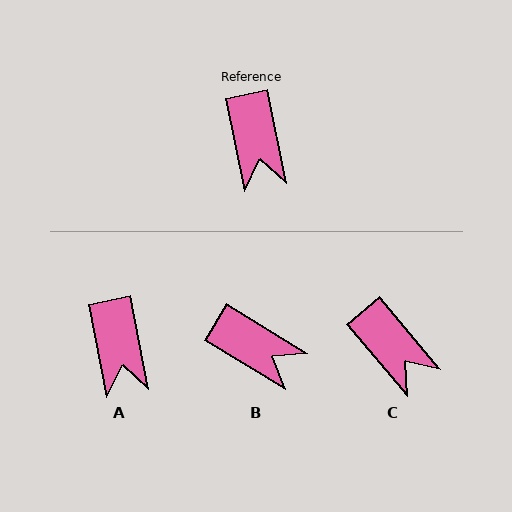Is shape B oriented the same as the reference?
No, it is off by about 47 degrees.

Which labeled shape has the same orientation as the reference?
A.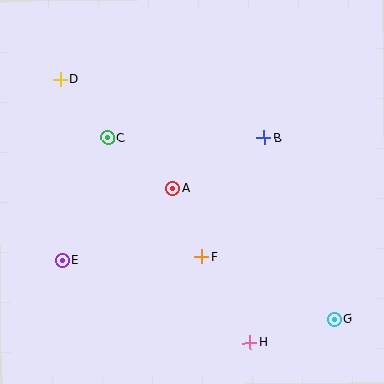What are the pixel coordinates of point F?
Point F is at (201, 256).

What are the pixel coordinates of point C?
Point C is at (108, 137).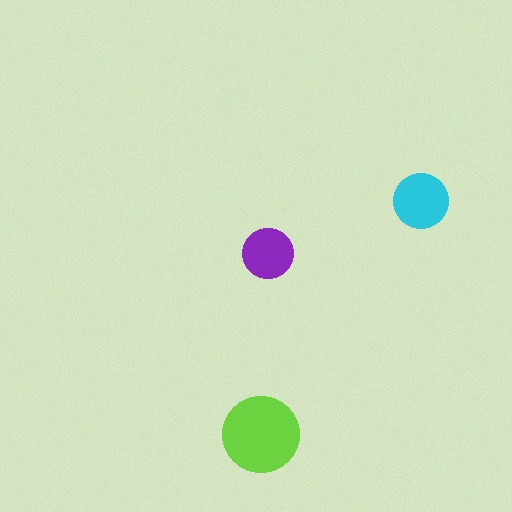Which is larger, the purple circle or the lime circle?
The lime one.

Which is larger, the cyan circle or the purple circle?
The cyan one.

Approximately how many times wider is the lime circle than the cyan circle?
About 1.5 times wider.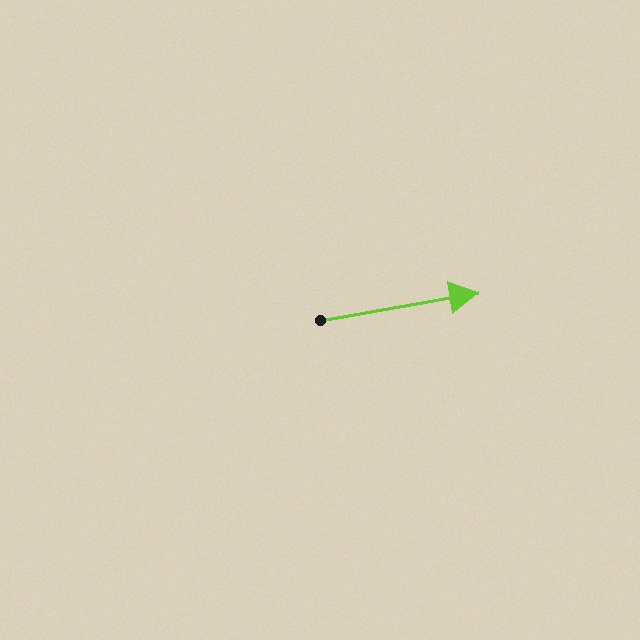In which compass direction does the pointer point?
East.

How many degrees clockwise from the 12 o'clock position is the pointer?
Approximately 80 degrees.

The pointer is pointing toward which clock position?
Roughly 3 o'clock.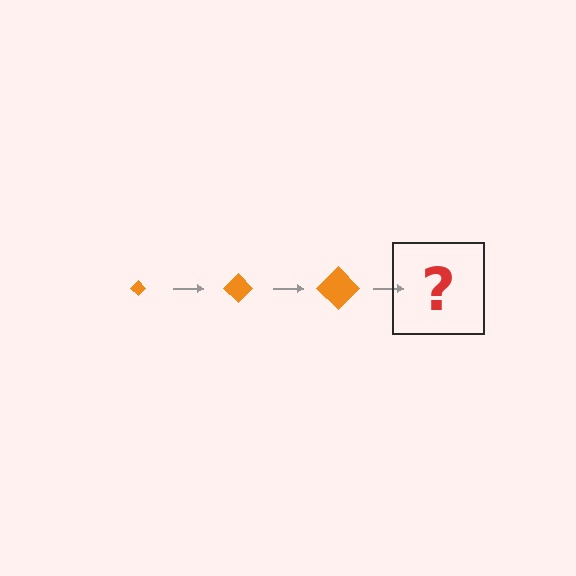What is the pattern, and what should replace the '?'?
The pattern is that the diamond gets progressively larger each step. The '?' should be an orange diamond, larger than the previous one.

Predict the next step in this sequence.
The next step is an orange diamond, larger than the previous one.